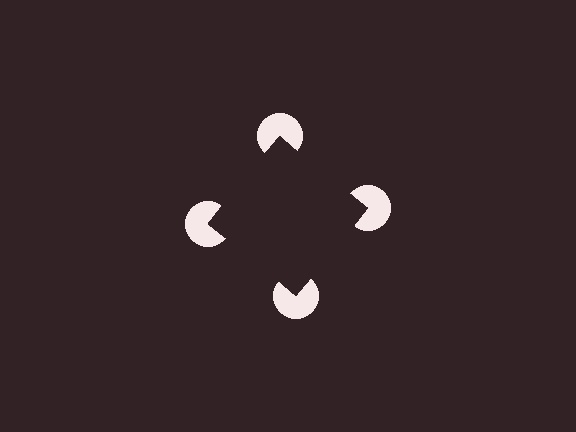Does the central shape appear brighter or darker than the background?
It typically appears slightly darker than the background, even though no actual brightness change is drawn.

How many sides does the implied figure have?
4 sides.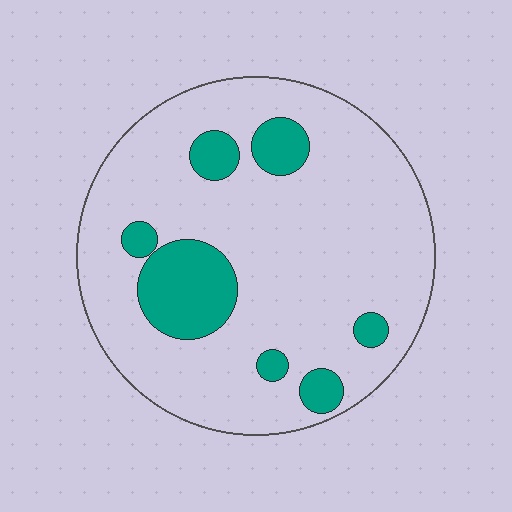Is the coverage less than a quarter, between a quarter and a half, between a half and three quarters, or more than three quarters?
Less than a quarter.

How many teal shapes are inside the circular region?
7.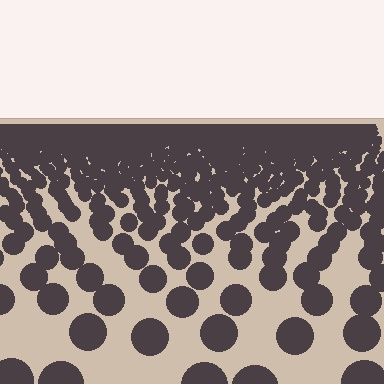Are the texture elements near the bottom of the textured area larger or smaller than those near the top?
Larger. Near the bottom, elements are closer to the viewer and appear at a bigger on-screen size.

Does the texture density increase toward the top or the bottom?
Density increases toward the top.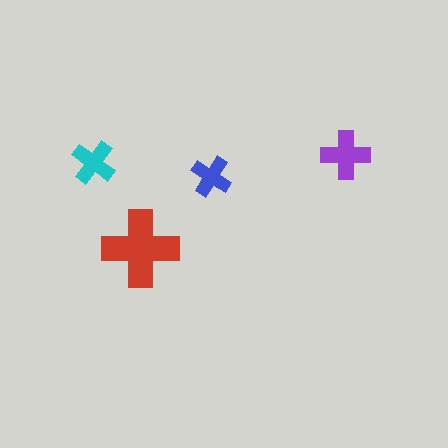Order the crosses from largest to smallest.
the red one, the purple one, the cyan one, the blue one.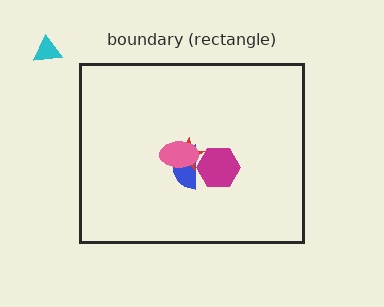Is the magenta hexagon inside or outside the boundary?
Inside.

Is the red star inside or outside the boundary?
Inside.